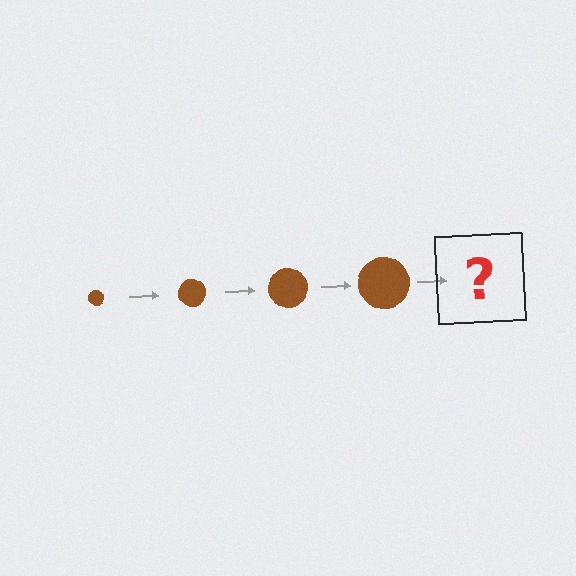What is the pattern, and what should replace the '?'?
The pattern is that the circle gets progressively larger each step. The '?' should be a brown circle, larger than the previous one.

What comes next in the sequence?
The next element should be a brown circle, larger than the previous one.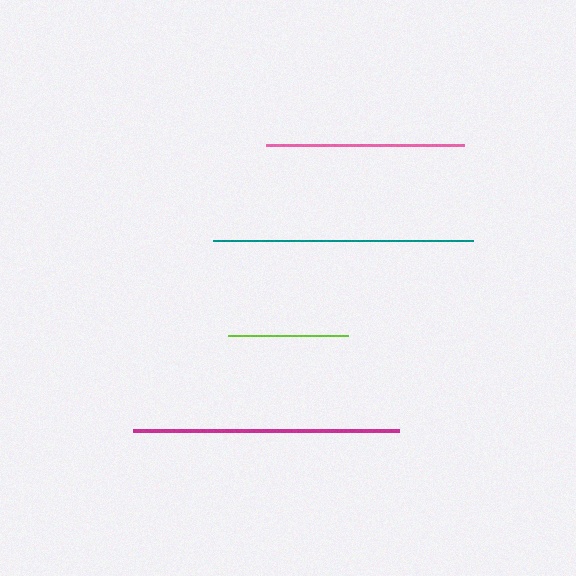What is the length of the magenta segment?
The magenta segment is approximately 266 pixels long.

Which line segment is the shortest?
The lime line is the shortest at approximately 120 pixels.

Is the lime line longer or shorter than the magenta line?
The magenta line is longer than the lime line.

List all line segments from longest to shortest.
From longest to shortest: magenta, teal, pink, lime.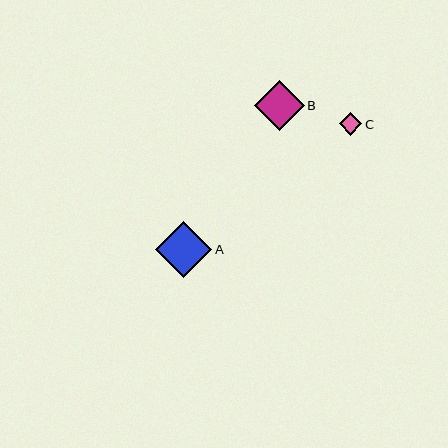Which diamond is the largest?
Diamond A is the largest with a size of approximately 56 pixels.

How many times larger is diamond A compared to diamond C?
Diamond A is approximately 2.5 times the size of diamond C.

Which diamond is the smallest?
Diamond C is the smallest with a size of approximately 22 pixels.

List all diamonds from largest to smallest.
From largest to smallest: A, B, C.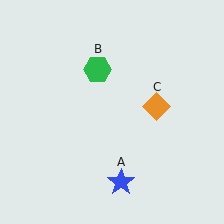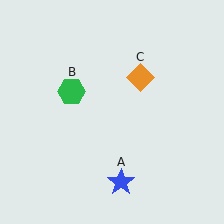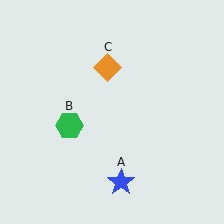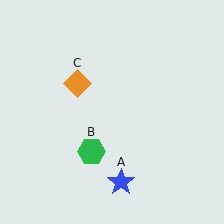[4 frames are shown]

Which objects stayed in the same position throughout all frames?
Blue star (object A) remained stationary.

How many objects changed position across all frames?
2 objects changed position: green hexagon (object B), orange diamond (object C).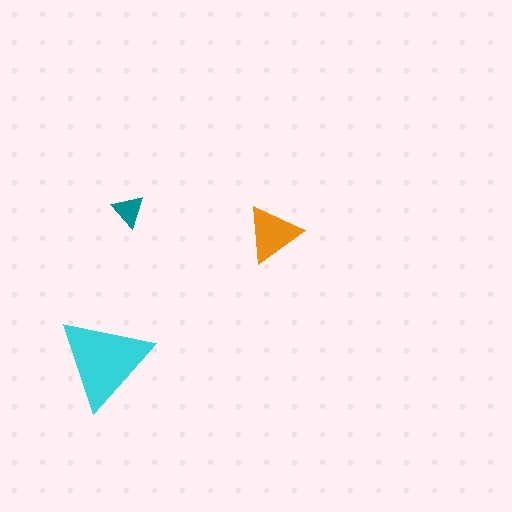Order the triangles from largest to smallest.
the cyan one, the orange one, the teal one.